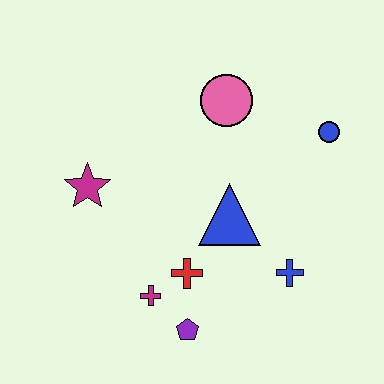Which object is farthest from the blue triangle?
The magenta star is farthest from the blue triangle.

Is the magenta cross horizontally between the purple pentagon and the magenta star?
Yes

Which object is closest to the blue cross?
The blue triangle is closest to the blue cross.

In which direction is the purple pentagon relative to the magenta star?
The purple pentagon is below the magenta star.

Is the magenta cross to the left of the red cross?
Yes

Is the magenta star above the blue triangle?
Yes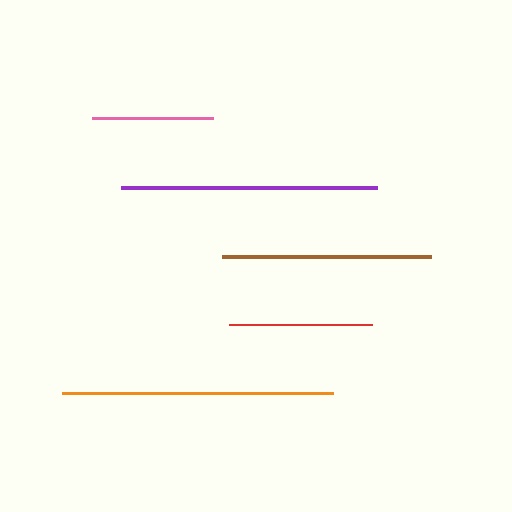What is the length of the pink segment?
The pink segment is approximately 121 pixels long.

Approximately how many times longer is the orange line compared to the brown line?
The orange line is approximately 1.3 times the length of the brown line.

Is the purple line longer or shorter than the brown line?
The purple line is longer than the brown line.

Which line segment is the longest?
The orange line is the longest at approximately 271 pixels.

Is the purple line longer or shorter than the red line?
The purple line is longer than the red line.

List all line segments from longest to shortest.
From longest to shortest: orange, purple, brown, red, pink.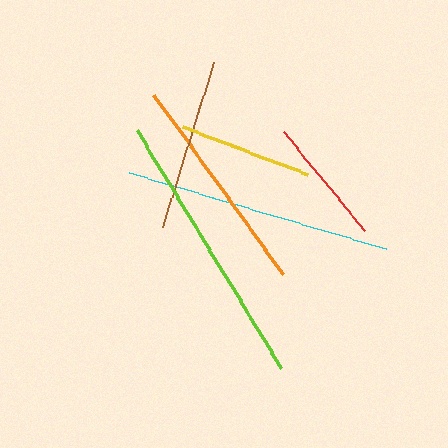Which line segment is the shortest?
The red line is the shortest at approximately 128 pixels.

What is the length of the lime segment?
The lime segment is approximately 278 pixels long.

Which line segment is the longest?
The lime line is the longest at approximately 278 pixels.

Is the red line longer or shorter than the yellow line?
The yellow line is longer than the red line.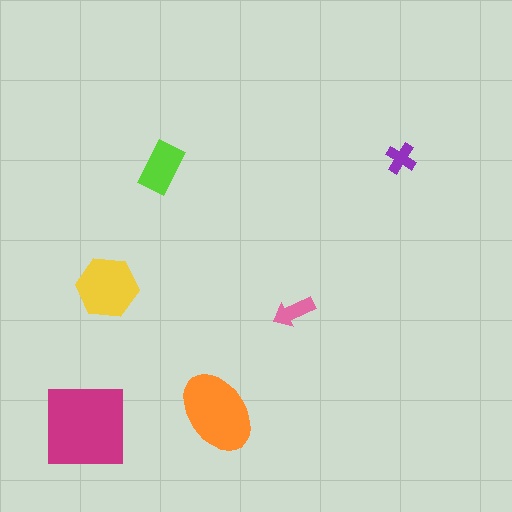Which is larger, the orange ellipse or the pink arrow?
The orange ellipse.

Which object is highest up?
The purple cross is topmost.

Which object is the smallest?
The purple cross.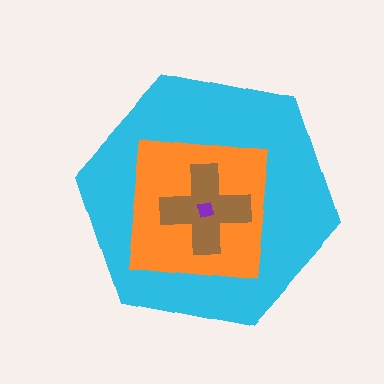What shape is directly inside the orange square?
The brown cross.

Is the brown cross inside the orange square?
Yes.